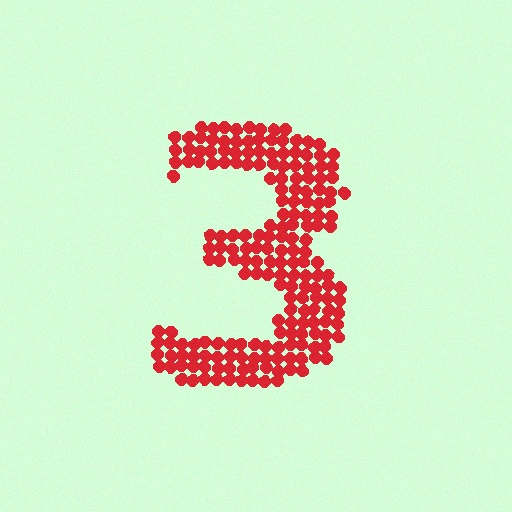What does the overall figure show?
The overall figure shows the digit 3.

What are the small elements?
The small elements are circles.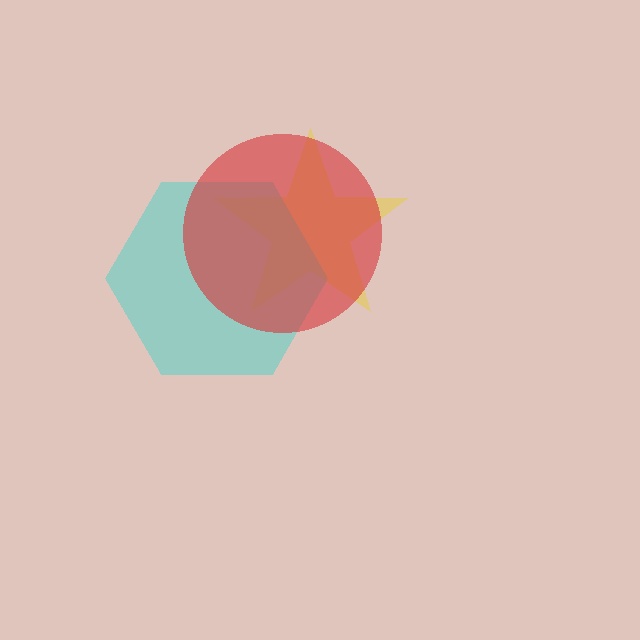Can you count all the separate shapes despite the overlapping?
Yes, there are 3 separate shapes.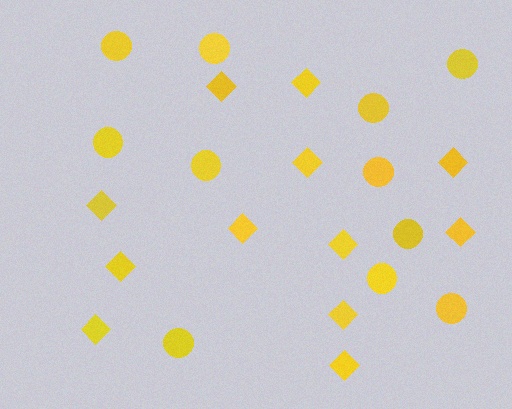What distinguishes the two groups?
There are 2 groups: one group of diamonds (12) and one group of circles (11).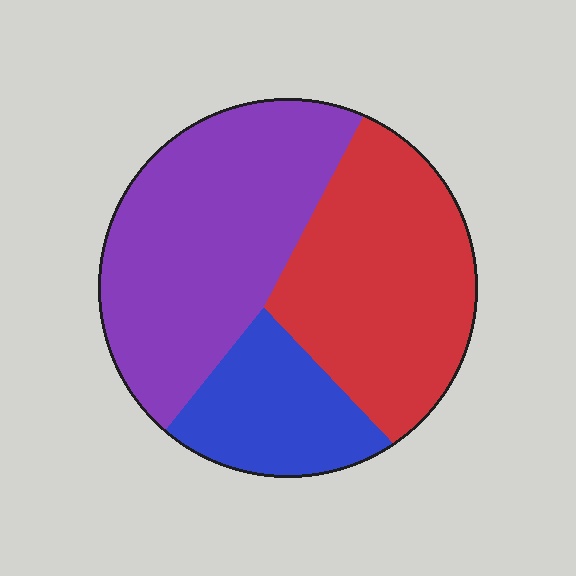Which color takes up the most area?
Purple, at roughly 45%.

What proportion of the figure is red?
Red takes up about three eighths (3/8) of the figure.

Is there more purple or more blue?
Purple.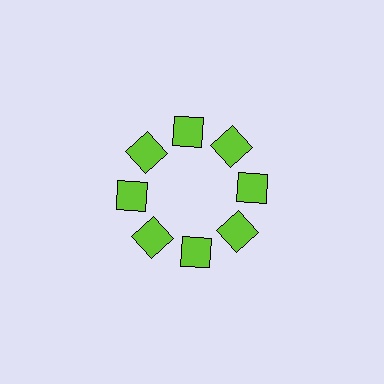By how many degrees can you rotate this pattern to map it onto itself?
The pattern maps onto itself every 45 degrees of rotation.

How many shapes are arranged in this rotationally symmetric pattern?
There are 8 shapes, arranged in 8 groups of 1.